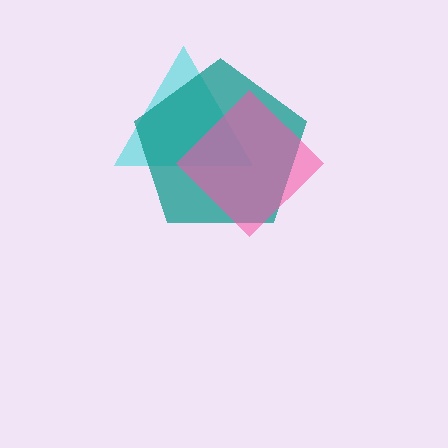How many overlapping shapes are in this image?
There are 3 overlapping shapes in the image.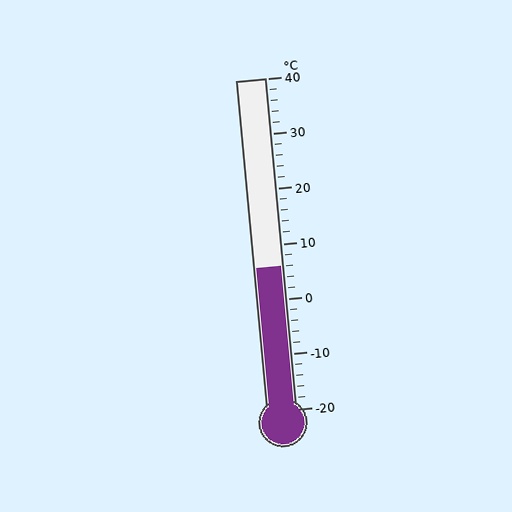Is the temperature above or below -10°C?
The temperature is above -10°C.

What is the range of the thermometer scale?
The thermometer scale ranges from -20°C to 40°C.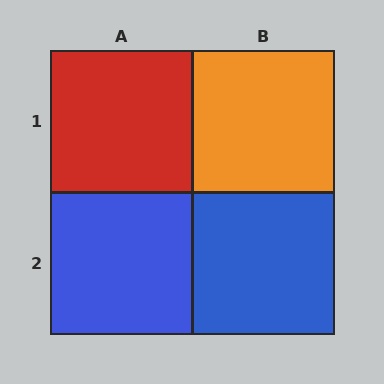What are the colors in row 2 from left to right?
Blue, blue.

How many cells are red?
1 cell is red.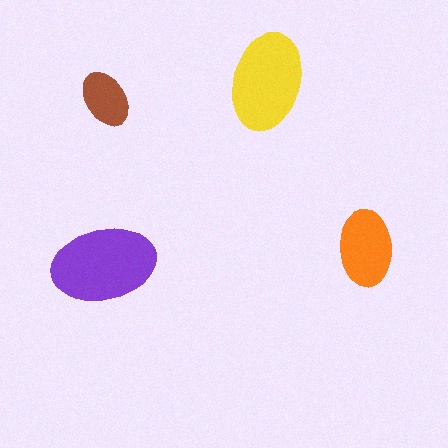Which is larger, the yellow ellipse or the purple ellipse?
The purple one.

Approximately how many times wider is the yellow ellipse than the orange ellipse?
About 1.5 times wider.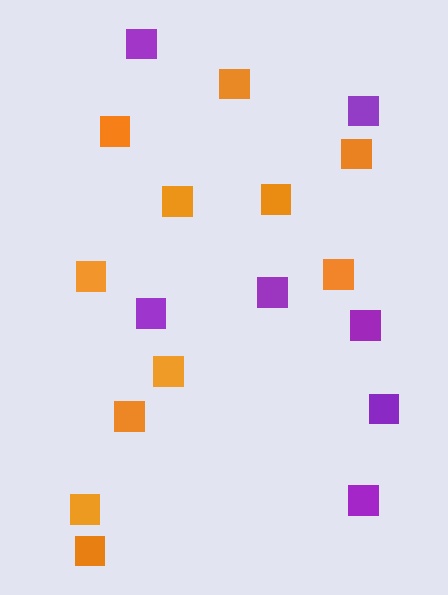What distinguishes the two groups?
There are 2 groups: one group of purple squares (7) and one group of orange squares (11).